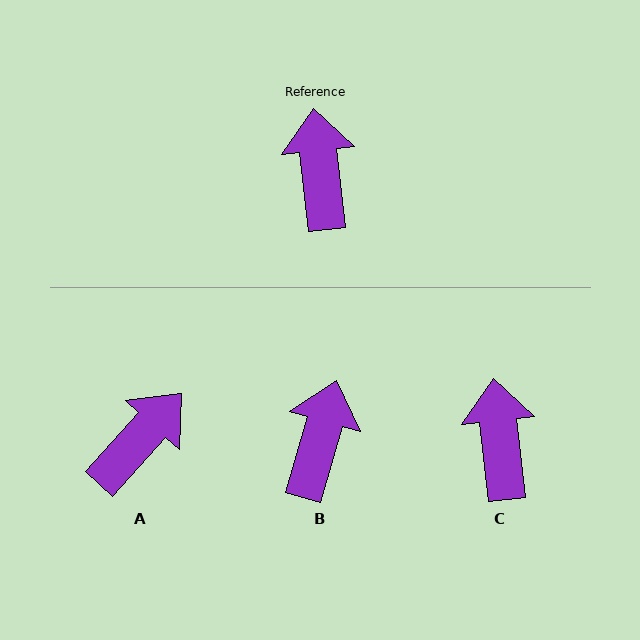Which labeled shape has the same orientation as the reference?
C.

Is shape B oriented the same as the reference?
No, it is off by about 22 degrees.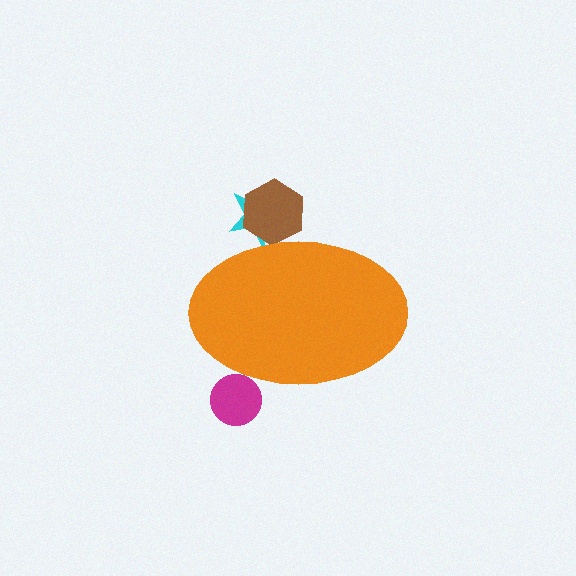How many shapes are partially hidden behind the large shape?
3 shapes are partially hidden.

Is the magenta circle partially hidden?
Yes, the magenta circle is partially hidden behind the orange ellipse.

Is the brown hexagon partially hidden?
Yes, the brown hexagon is partially hidden behind the orange ellipse.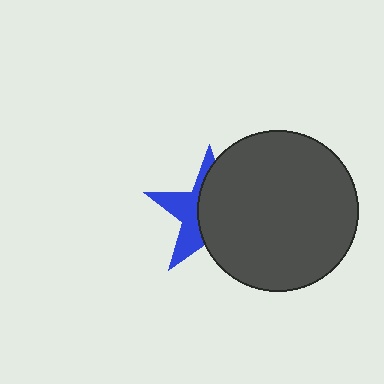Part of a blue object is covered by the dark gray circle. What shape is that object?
It is a star.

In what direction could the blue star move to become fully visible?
The blue star could move left. That would shift it out from behind the dark gray circle entirely.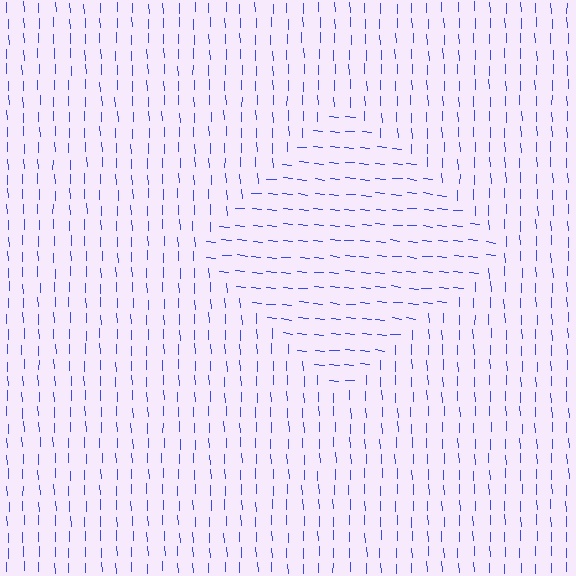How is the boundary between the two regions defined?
The boundary is defined purely by a change in line orientation (approximately 82 degrees difference). All lines are the same color and thickness.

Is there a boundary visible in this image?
Yes, there is a texture boundary formed by a change in line orientation.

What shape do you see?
I see a diamond.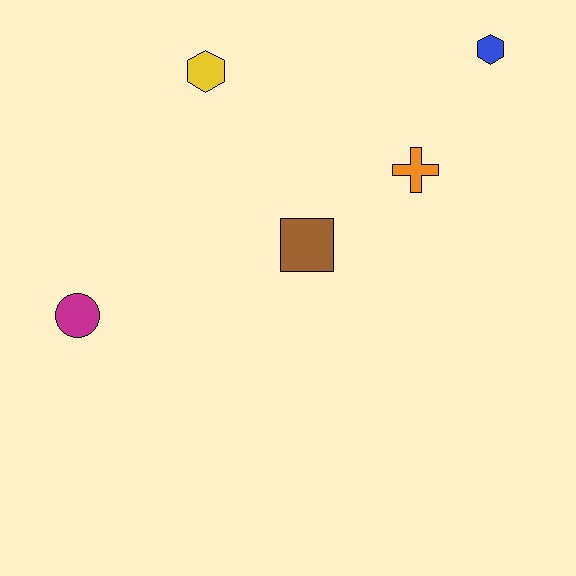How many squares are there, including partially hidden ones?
There is 1 square.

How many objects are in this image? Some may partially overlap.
There are 5 objects.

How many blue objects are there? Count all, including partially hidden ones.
There is 1 blue object.